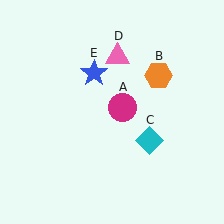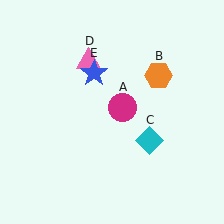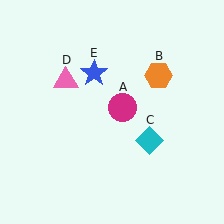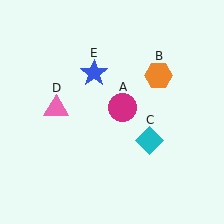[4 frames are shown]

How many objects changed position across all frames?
1 object changed position: pink triangle (object D).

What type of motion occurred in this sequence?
The pink triangle (object D) rotated counterclockwise around the center of the scene.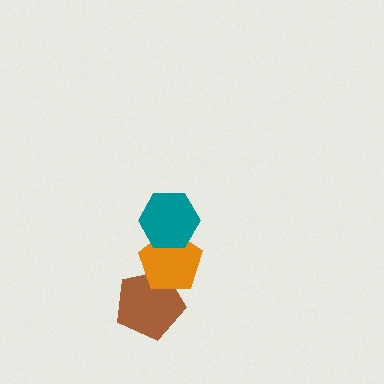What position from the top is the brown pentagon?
The brown pentagon is 3rd from the top.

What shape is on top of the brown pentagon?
The orange pentagon is on top of the brown pentagon.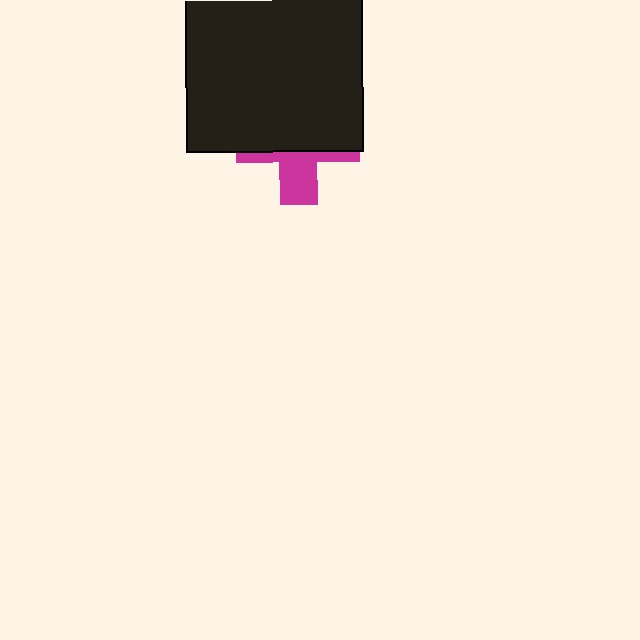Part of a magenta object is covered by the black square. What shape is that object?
It is a cross.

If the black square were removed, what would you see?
You would see the complete magenta cross.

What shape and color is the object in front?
The object in front is a black square.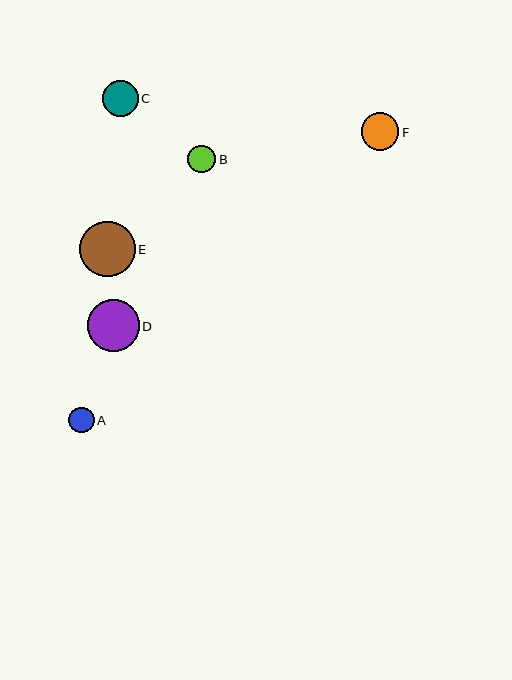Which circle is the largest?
Circle E is the largest with a size of approximately 55 pixels.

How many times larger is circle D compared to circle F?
Circle D is approximately 1.4 times the size of circle F.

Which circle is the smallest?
Circle A is the smallest with a size of approximately 25 pixels.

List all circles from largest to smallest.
From largest to smallest: E, D, F, C, B, A.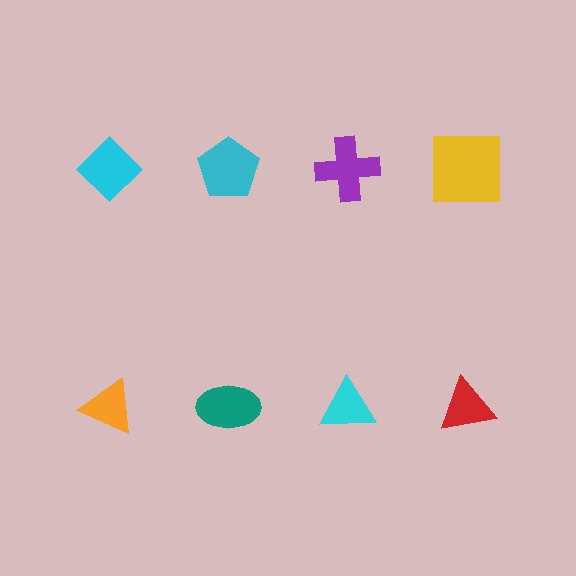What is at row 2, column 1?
An orange triangle.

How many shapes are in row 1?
4 shapes.